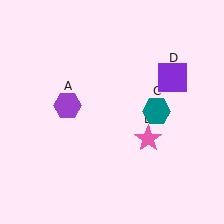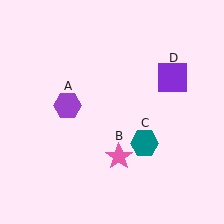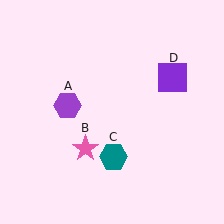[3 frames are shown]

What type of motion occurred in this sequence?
The pink star (object B), teal hexagon (object C) rotated clockwise around the center of the scene.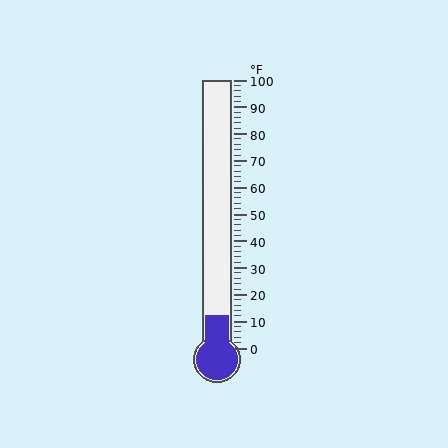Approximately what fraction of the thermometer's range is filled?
The thermometer is filled to approximately 10% of its range.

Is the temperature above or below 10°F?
The temperature is above 10°F.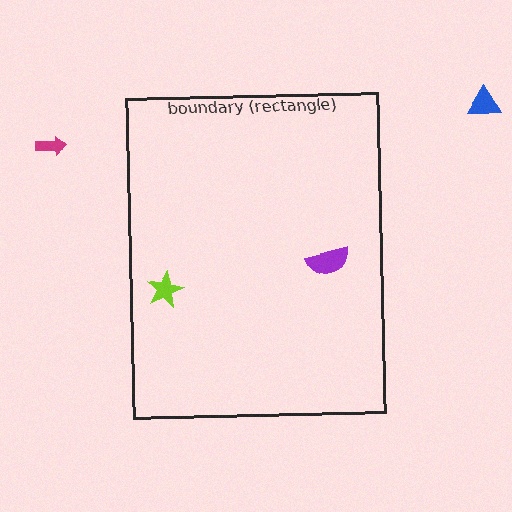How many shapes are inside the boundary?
2 inside, 2 outside.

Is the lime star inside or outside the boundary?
Inside.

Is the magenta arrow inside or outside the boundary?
Outside.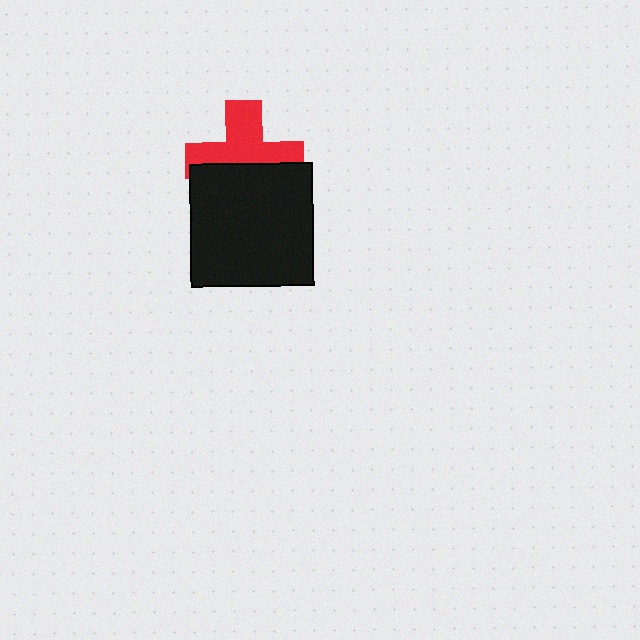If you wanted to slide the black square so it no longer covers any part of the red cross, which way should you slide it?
Slide it down — that is the most direct way to separate the two shapes.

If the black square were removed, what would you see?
You would see the complete red cross.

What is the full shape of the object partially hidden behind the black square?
The partially hidden object is a red cross.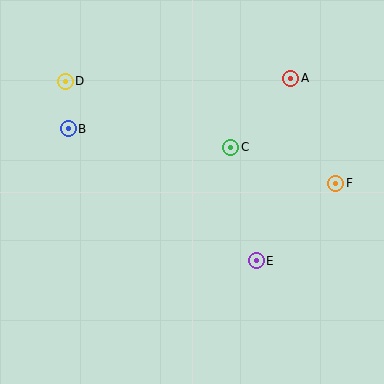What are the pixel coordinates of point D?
Point D is at (65, 81).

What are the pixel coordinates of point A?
Point A is at (291, 78).